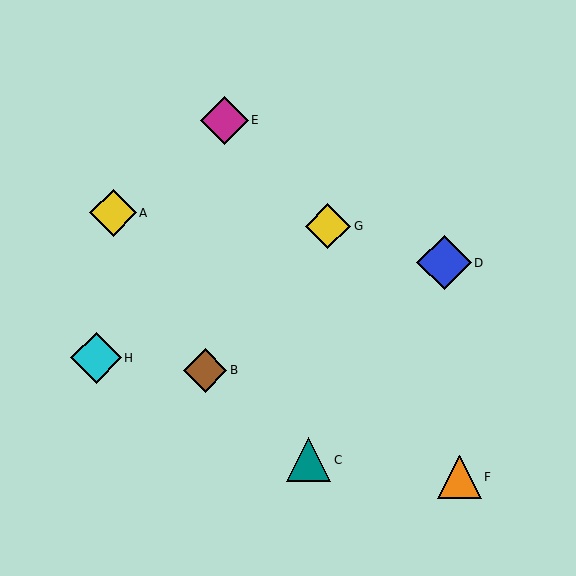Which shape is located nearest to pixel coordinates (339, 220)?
The yellow diamond (labeled G) at (328, 226) is nearest to that location.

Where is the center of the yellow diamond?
The center of the yellow diamond is at (328, 226).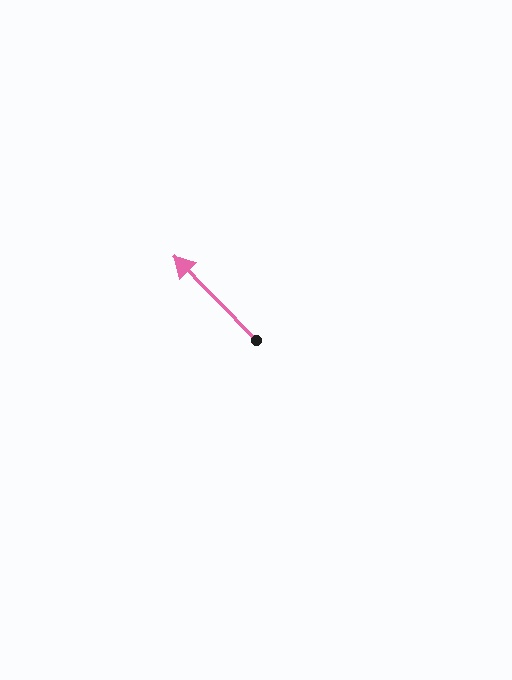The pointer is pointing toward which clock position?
Roughly 11 o'clock.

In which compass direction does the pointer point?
Northwest.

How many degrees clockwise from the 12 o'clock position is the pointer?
Approximately 315 degrees.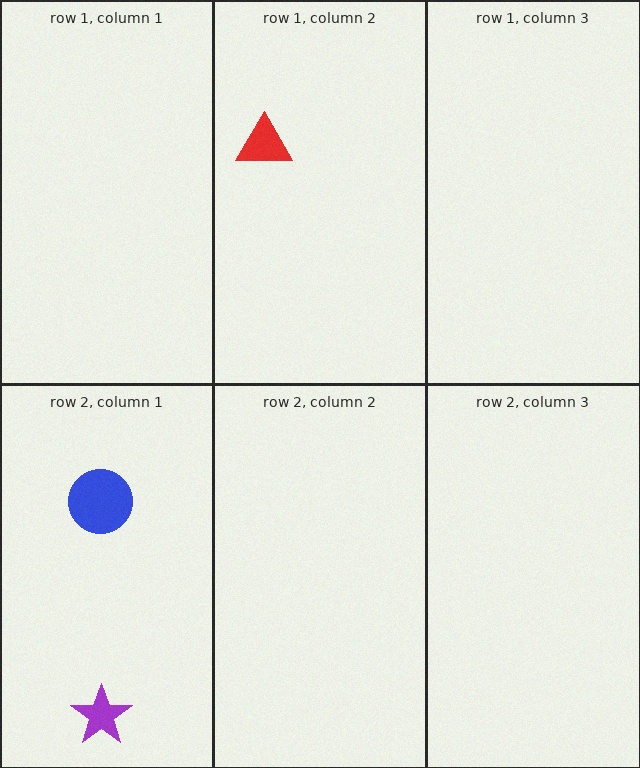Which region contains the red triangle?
The row 1, column 2 region.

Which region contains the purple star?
The row 2, column 1 region.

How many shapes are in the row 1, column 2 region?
1.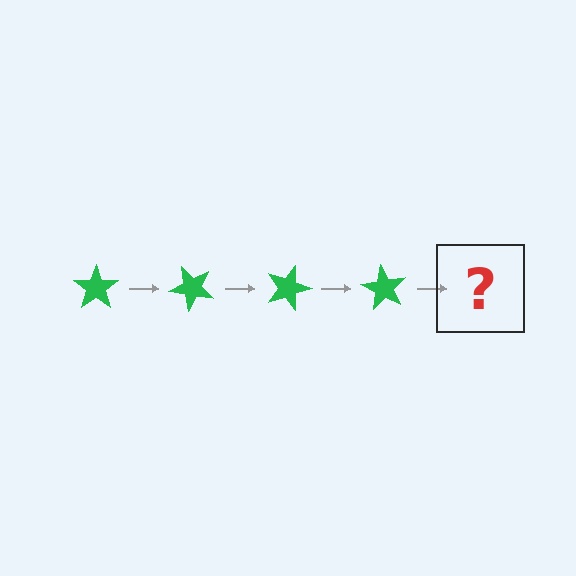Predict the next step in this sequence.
The next step is a green star rotated 180 degrees.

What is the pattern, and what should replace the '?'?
The pattern is that the star rotates 45 degrees each step. The '?' should be a green star rotated 180 degrees.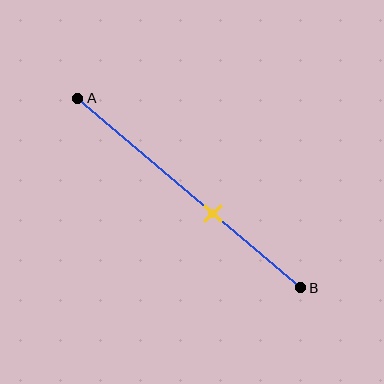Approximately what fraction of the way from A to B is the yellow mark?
The yellow mark is approximately 60% of the way from A to B.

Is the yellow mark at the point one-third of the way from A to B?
No, the mark is at about 60% from A, not at the 33% one-third point.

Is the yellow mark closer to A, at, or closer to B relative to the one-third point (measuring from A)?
The yellow mark is closer to point B than the one-third point of segment AB.